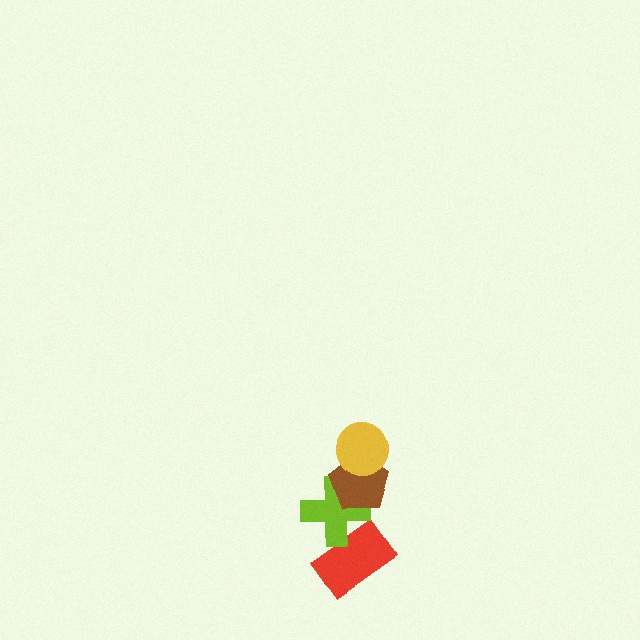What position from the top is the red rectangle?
The red rectangle is 4th from the top.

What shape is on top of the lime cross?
The brown pentagon is on top of the lime cross.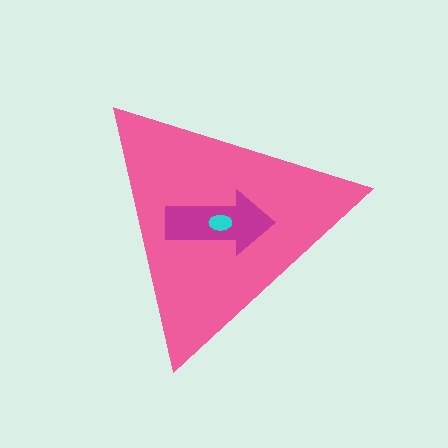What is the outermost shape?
The pink triangle.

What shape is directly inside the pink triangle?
The magenta arrow.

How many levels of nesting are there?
3.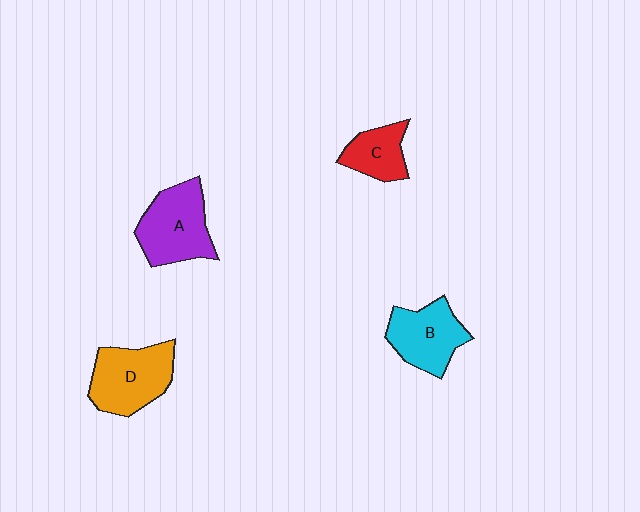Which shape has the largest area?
Shape A (purple).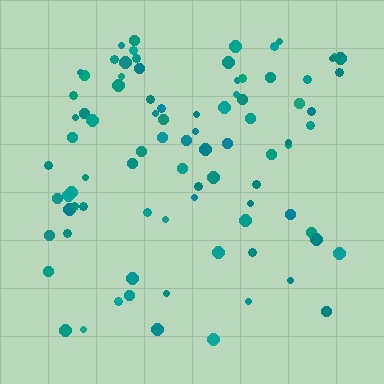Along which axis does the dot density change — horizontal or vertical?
Vertical.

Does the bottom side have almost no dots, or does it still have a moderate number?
Still a moderate number, just noticeably fewer than the top.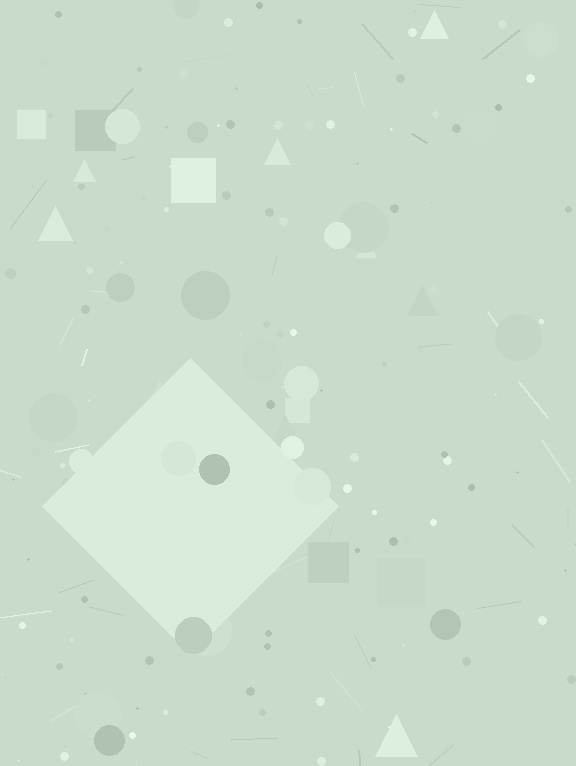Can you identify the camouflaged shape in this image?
The camouflaged shape is a diamond.